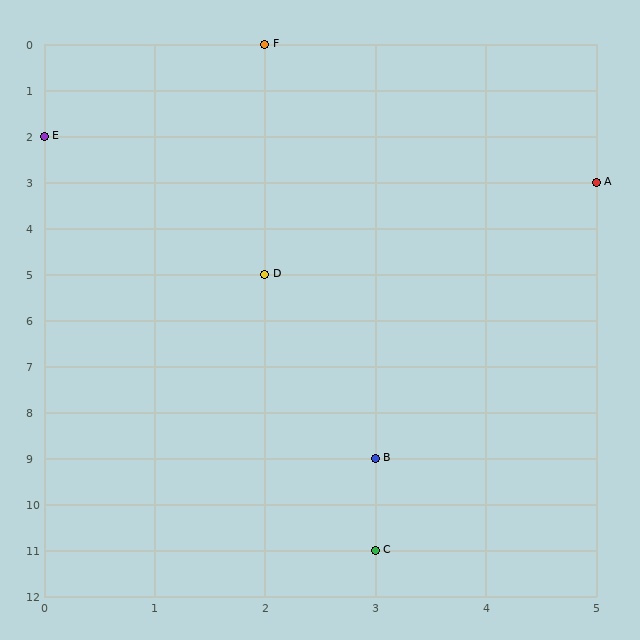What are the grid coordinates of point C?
Point C is at grid coordinates (3, 11).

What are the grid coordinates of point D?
Point D is at grid coordinates (2, 5).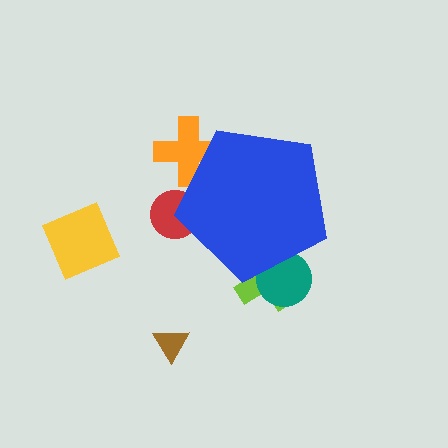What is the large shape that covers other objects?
A blue pentagon.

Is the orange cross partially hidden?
Yes, the orange cross is partially hidden behind the blue pentagon.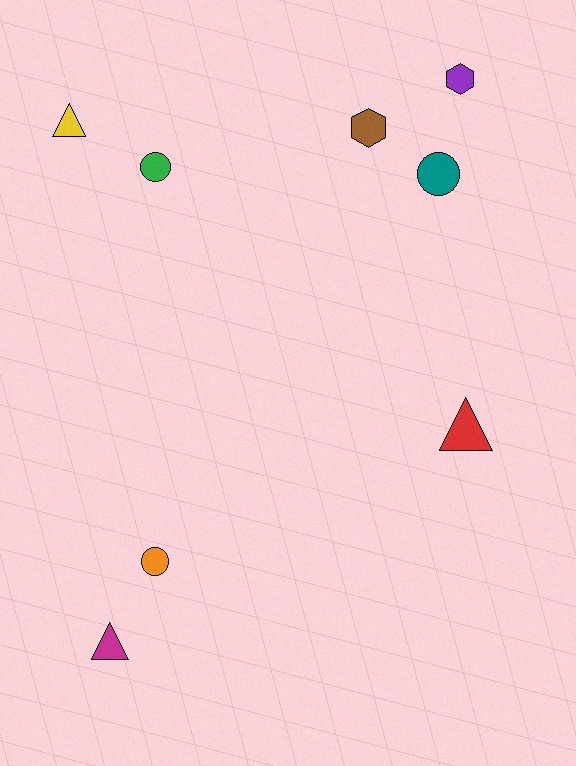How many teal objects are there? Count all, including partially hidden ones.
There is 1 teal object.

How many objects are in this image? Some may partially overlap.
There are 8 objects.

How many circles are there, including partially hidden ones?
There are 3 circles.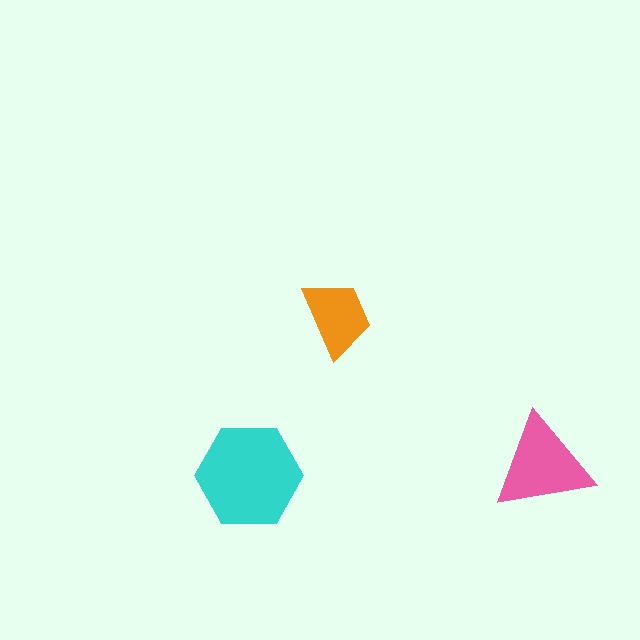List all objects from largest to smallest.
The cyan hexagon, the pink triangle, the orange trapezoid.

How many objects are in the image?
There are 3 objects in the image.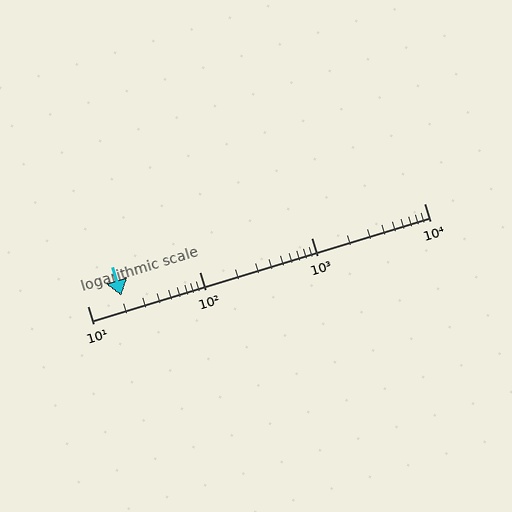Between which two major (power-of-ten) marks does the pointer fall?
The pointer is between 10 and 100.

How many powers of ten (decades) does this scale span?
The scale spans 3 decades, from 10 to 10000.